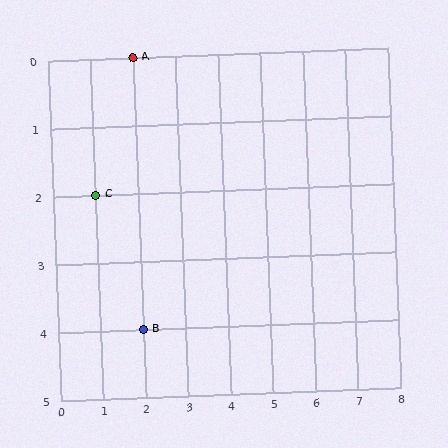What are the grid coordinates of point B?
Point B is at grid coordinates (2, 4).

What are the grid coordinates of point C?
Point C is at grid coordinates (1, 2).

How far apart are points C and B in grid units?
Points C and B are 1 column and 2 rows apart (about 2.2 grid units diagonally).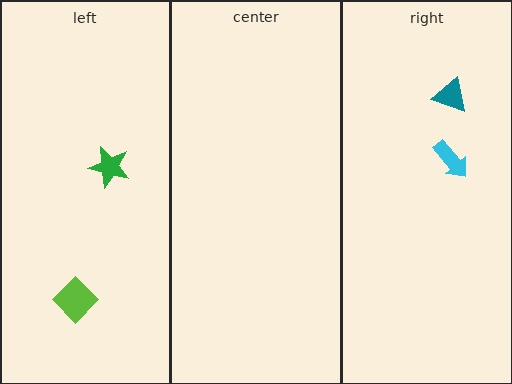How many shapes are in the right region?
2.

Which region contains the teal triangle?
The right region.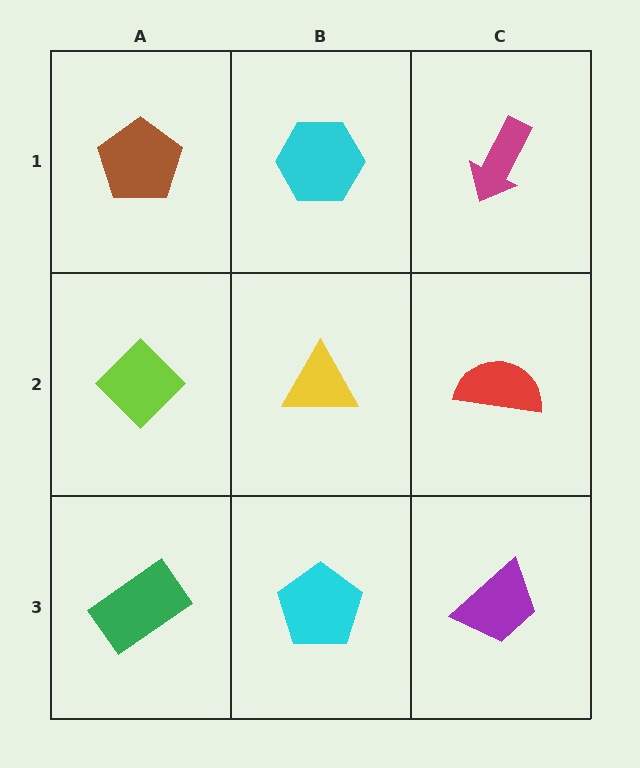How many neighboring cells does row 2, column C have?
3.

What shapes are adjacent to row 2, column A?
A brown pentagon (row 1, column A), a green rectangle (row 3, column A), a yellow triangle (row 2, column B).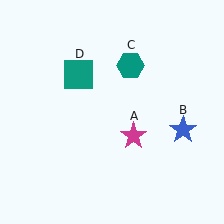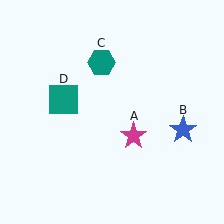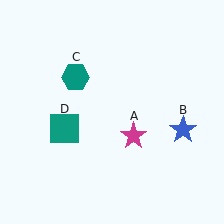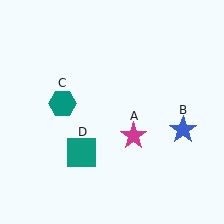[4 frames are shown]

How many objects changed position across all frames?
2 objects changed position: teal hexagon (object C), teal square (object D).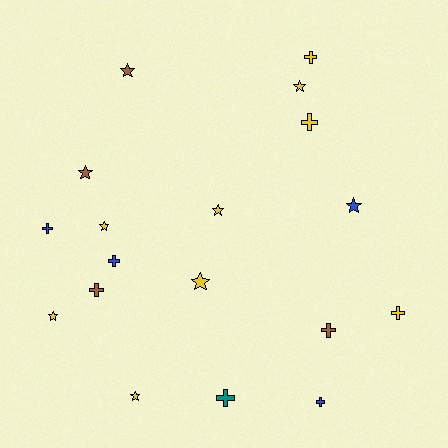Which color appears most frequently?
Yellow, with 9 objects.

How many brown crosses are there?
There are 2 brown crosses.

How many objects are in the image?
There are 18 objects.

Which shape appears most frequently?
Star, with 9 objects.